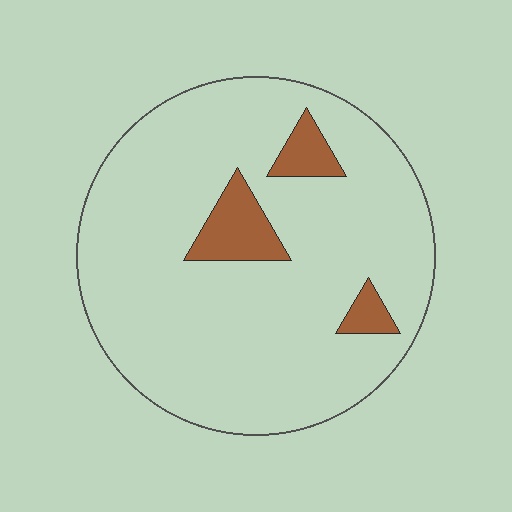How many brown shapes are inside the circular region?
3.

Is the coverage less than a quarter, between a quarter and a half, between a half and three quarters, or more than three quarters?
Less than a quarter.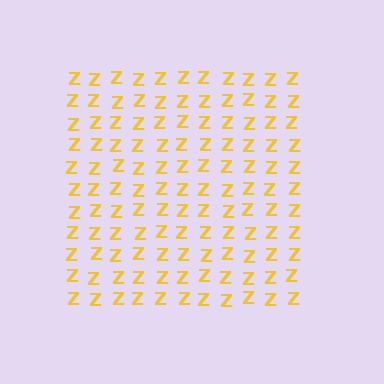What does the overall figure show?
The overall figure shows a square.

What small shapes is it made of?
It is made of small letter Z's.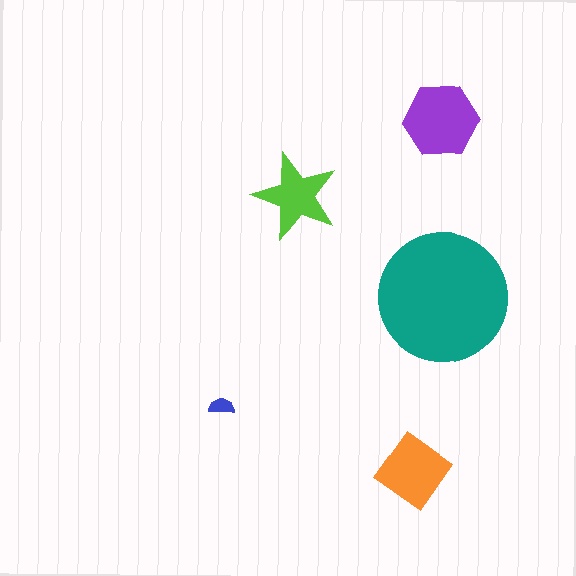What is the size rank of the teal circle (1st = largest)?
1st.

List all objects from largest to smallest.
The teal circle, the purple hexagon, the orange diamond, the lime star, the blue semicircle.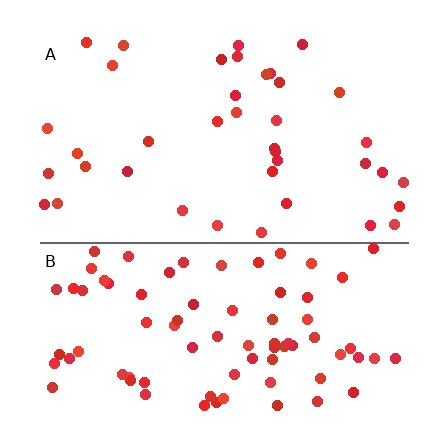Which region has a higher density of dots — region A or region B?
B (the bottom).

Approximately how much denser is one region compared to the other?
Approximately 2.0× — region B over region A.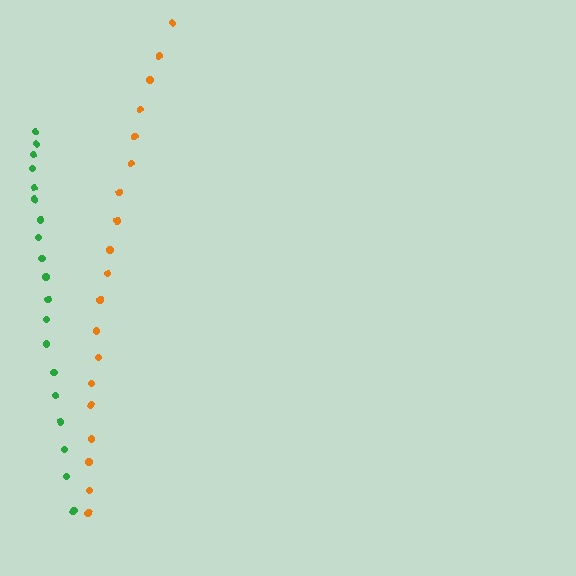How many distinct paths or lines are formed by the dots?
There are 2 distinct paths.